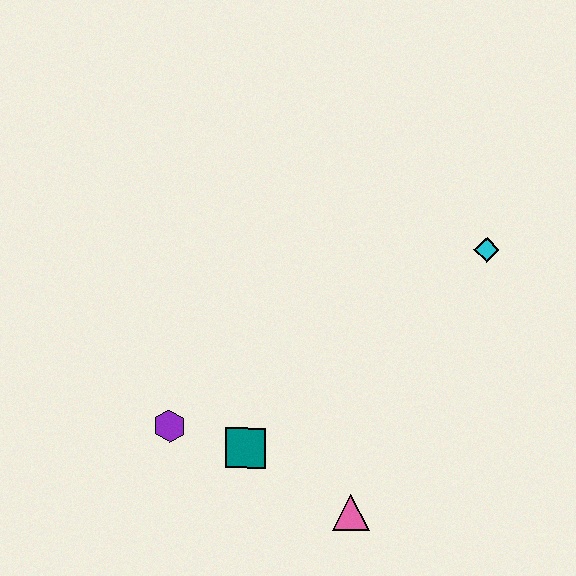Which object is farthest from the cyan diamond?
The purple hexagon is farthest from the cyan diamond.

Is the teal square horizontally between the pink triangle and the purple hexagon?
Yes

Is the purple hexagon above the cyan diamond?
No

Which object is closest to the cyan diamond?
The pink triangle is closest to the cyan diamond.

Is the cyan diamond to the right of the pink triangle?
Yes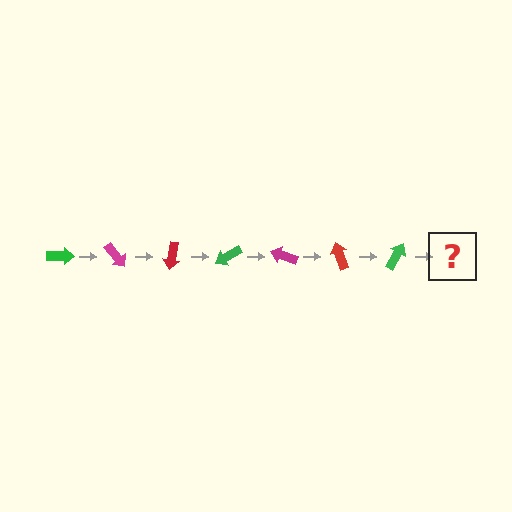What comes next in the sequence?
The next element should be a magenta arrow, rotated 350 degrees from the start.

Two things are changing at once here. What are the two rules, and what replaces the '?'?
The two rules are that it rotates 50 degrees each step and the color cycles through green, magenta, and red. The '?' should be a magenta arrow, rotated 350 degrees from the start.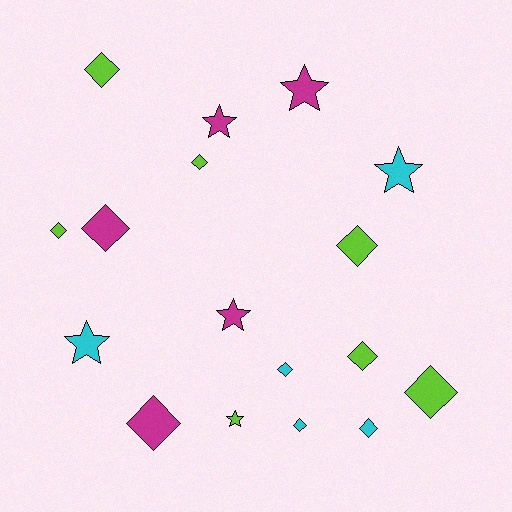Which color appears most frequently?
Lime, with 7 objects.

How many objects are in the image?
There are 17 objects.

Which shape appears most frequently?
Diamond, with 11 objects.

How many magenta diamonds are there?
There are 2 magenta diamonds.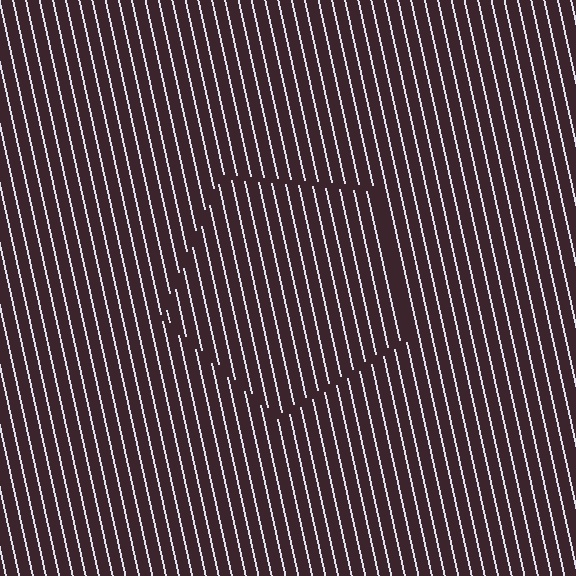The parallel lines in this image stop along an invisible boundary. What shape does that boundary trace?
An illusory pentagon. The interior of the shape contains the same grating, shifted by half a period — the contour is defined by the phase discontinuity where line-ends from the inner and outer gratings abut.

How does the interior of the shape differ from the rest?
The interior of the shape contains the same grating, shifted by half a period — the contour is defined by the phase discontinuity where line-ends from the inner and outer gratings abut.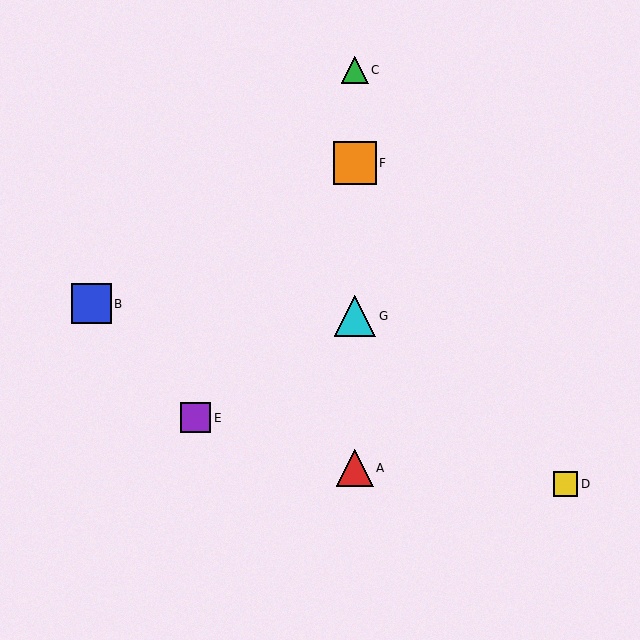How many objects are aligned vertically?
4 objects (A, C, F, G) are aligned vertically.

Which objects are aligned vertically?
Objects A, C, F, G are aligned vertically.